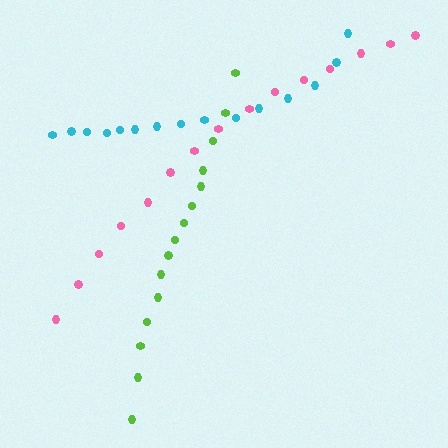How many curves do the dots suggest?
There are 3 distinct paths.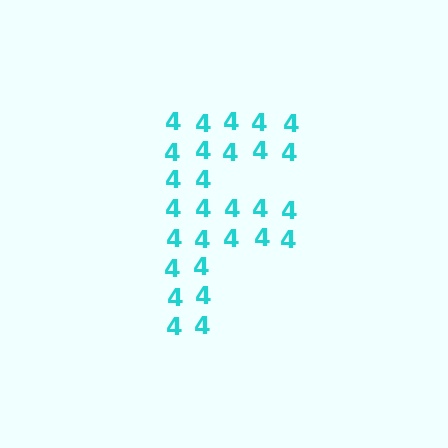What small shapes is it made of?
It is made of small digit 4's.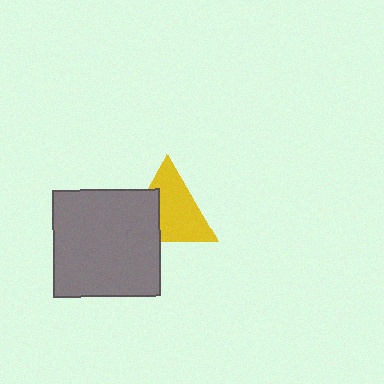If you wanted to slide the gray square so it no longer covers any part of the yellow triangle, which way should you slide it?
Slide it toward the lower-left — that is the most direct way to separate the two shapes.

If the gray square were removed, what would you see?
You would see the complete yellow triangle.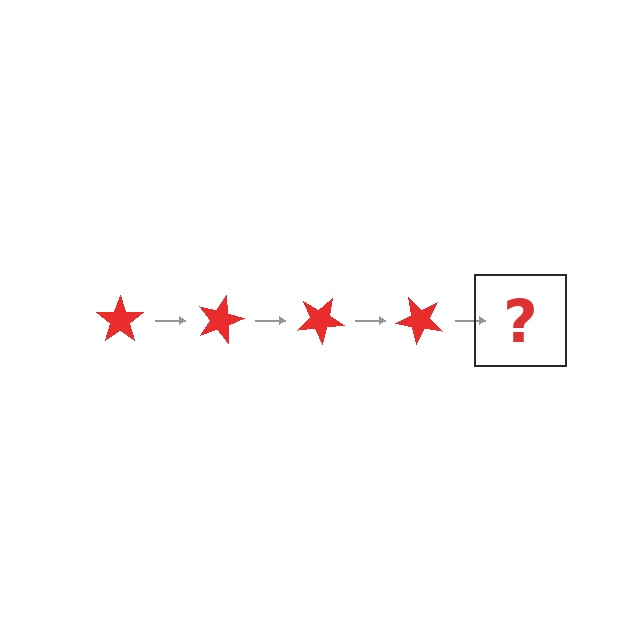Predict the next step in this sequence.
The next step is a red star rotated 60 degrees.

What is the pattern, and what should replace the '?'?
The pattern is that the star rotates 15 degrees each step. The '?' should be a red star rotated 60 degrees.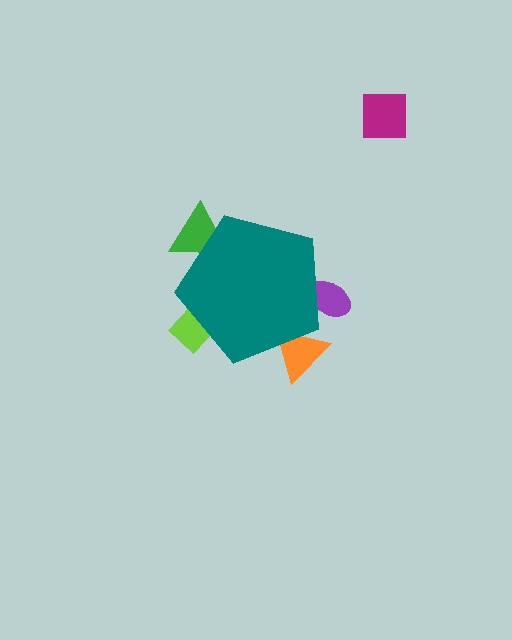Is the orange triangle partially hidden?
Yes, the orange triangle is partially hidden behind the teal pentagon.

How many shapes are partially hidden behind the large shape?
4 shapes are partially hidden.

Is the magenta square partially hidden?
No, the magenta square is fully visible.